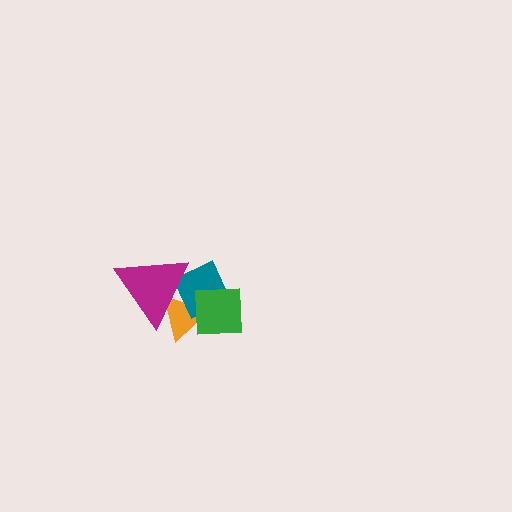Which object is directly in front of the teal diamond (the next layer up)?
The magenta triangle is directly in front of the teal diamond.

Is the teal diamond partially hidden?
Yes, it is partially covered by another shape.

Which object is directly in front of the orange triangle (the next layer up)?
The teal diamond is directly in front of the orange triangle.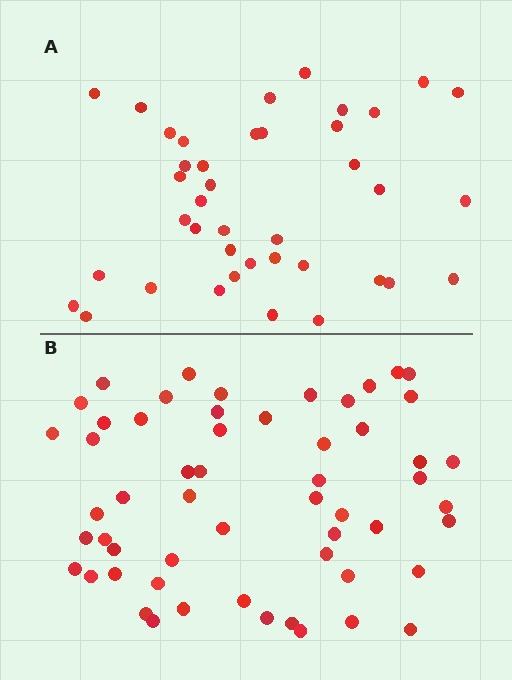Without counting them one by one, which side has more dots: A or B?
Region B (the bottom region) has more dots.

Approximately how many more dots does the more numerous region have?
Region B has approximately 15 more dots than region A.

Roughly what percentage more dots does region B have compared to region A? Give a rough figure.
About 40% more.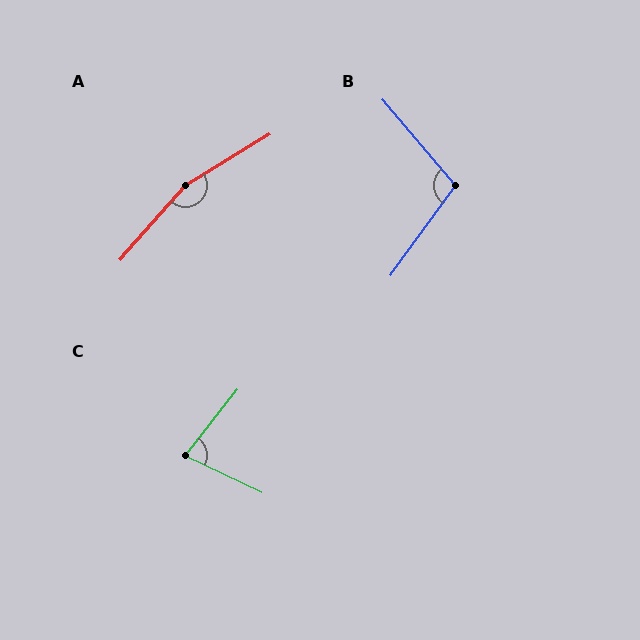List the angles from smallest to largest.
C (77°), B (104°), A (163°).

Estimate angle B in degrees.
Approximately 104 degrees.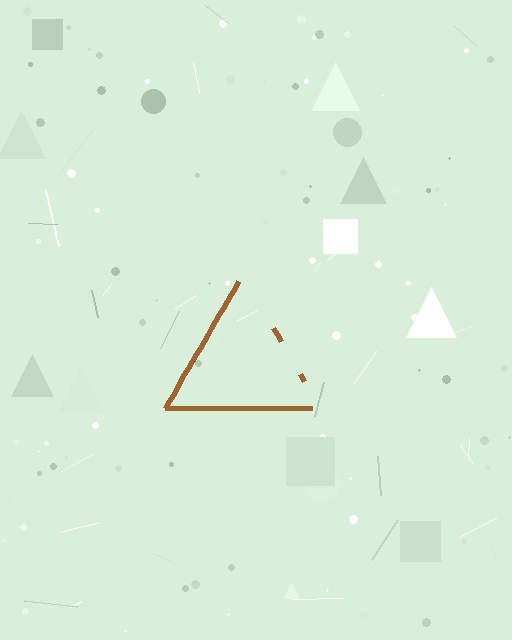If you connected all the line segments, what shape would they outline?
They would outline a triangle.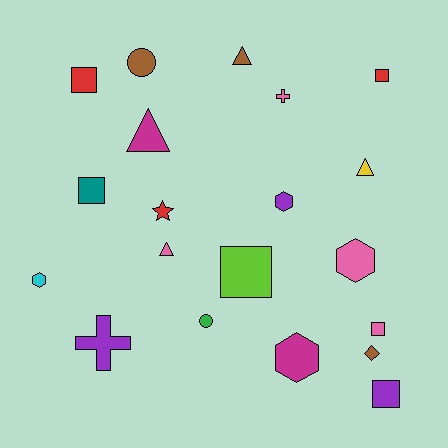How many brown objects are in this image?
There are 3 brown objects.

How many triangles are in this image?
There are 4 triangles.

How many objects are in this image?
There are 20 objects.